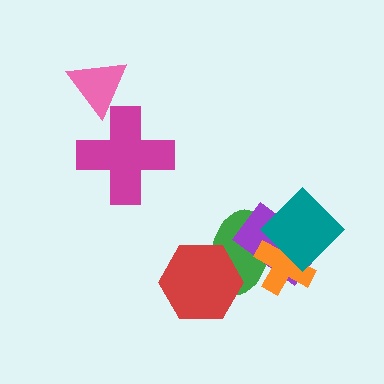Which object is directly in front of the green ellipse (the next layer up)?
The purple rectangle is directly in front of the green ellipse.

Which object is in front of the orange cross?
The teal diamond is in front of the orange cross.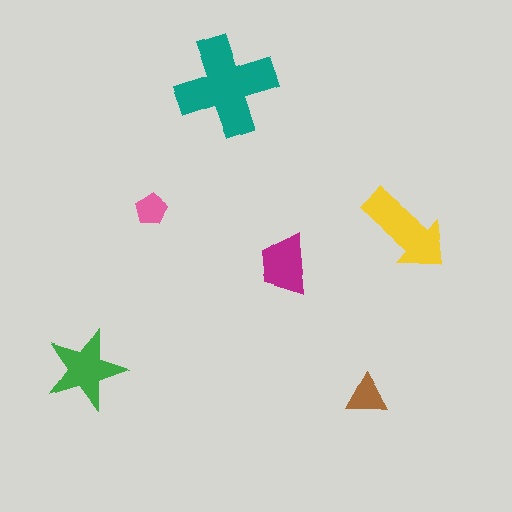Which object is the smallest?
The pink pentagon.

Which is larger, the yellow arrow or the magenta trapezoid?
The yellow arrow.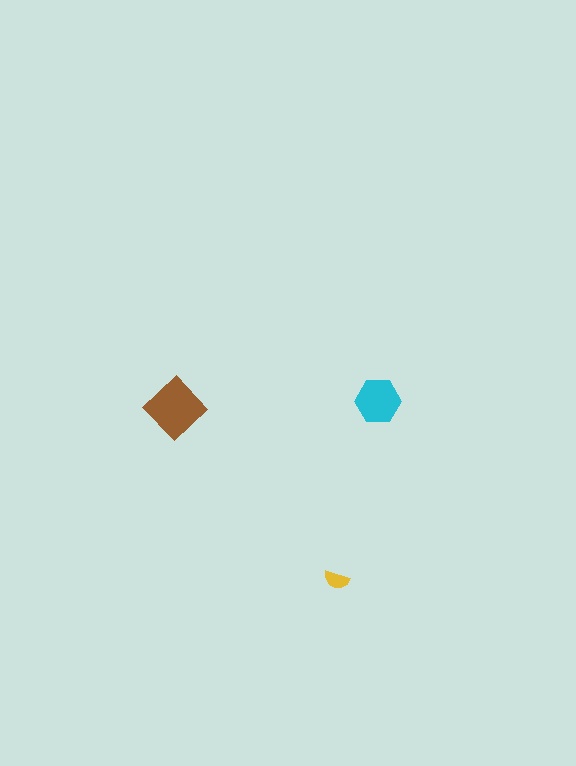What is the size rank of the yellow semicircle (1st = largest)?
3rd.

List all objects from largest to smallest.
The brown diamond, the cyan hexagon, the yellow semicircle.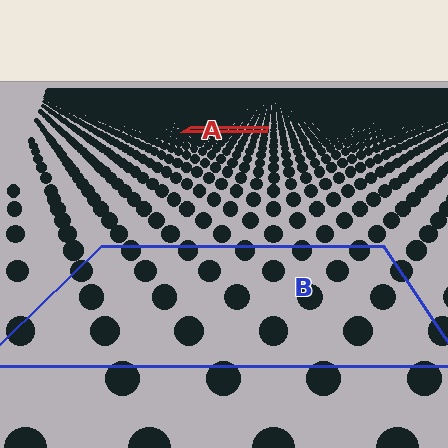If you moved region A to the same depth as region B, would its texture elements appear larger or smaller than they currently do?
They would appear larger. At a closer depth, the same texture elements are projected at a bigger on-screen size.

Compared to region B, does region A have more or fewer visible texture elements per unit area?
Region A has more texture elements per unit area — they are packed more densely because it is farther away.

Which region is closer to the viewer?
Region B is closer. The texture elements there are larger and more spread out.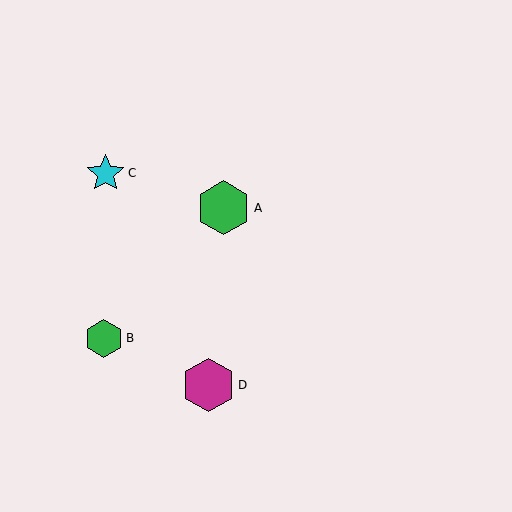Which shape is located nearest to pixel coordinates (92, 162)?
The cyan star (labeled C) at (106, 173) is nearest to that location.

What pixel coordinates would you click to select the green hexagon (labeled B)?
Click at (104, 339) to select the green hexagon B.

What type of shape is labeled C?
Shape C is a cyan star.